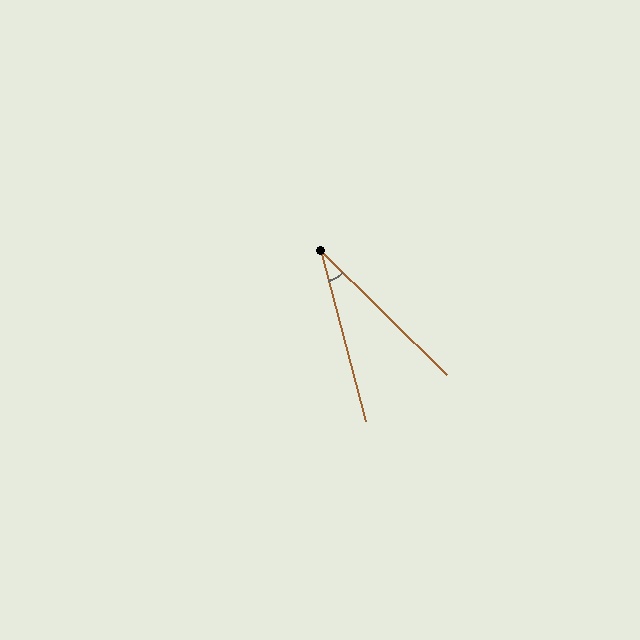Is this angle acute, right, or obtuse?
It is acute.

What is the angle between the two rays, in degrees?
Approximately 31 degrees.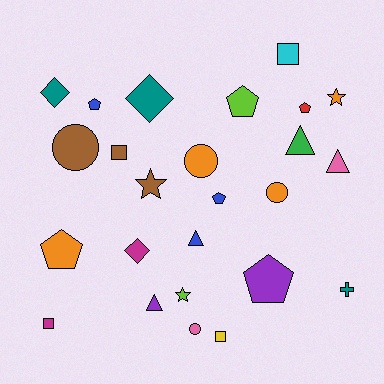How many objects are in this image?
There are 25 objects.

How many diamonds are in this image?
There are 3 diamonds.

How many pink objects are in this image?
There are 2 pink objects.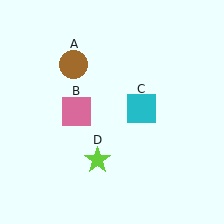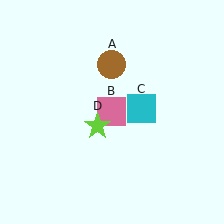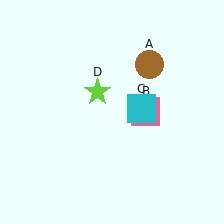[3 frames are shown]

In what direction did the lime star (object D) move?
The lime star (object D) moved up.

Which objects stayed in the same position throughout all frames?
Cyan square (object C) remained stationary.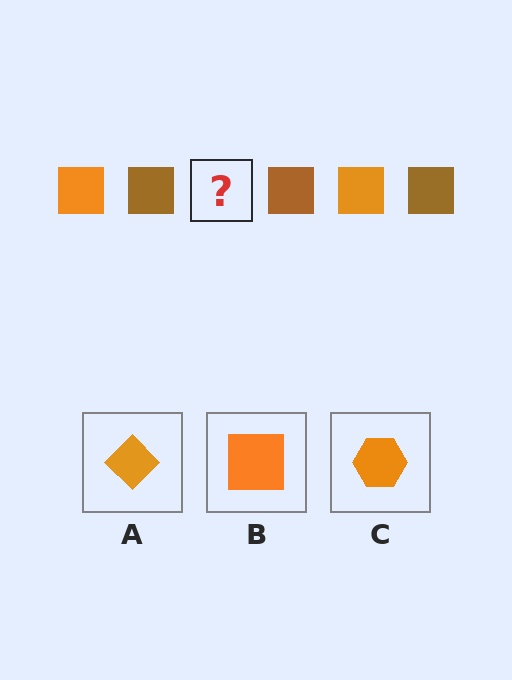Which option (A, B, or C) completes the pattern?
B.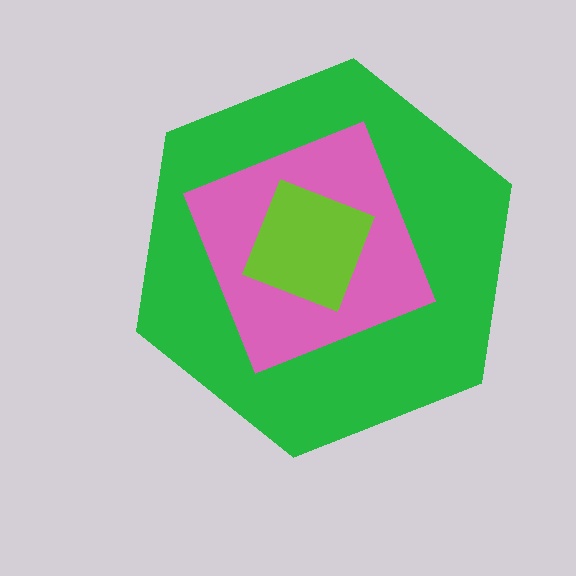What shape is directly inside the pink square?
The lime diamond.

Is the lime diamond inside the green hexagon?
Yes.